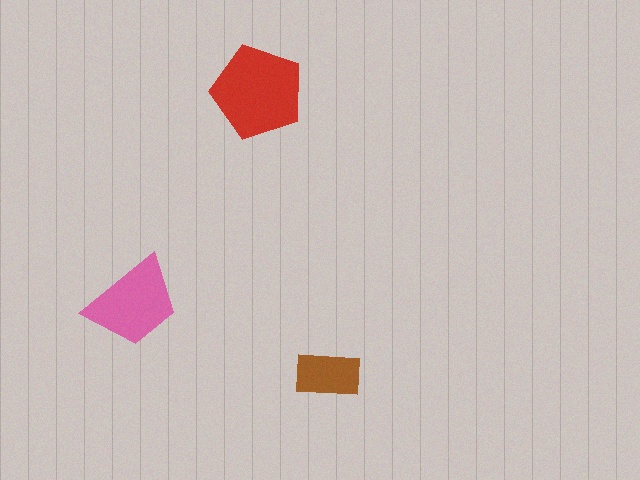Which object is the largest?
The red pentagon.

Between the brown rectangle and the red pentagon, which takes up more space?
The red pentagon.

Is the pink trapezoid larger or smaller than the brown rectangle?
Larger.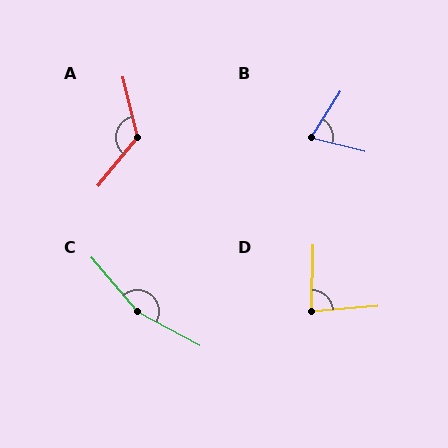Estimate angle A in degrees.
Approximately 127 degrees.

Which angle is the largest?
C, at approximately 159 degrees.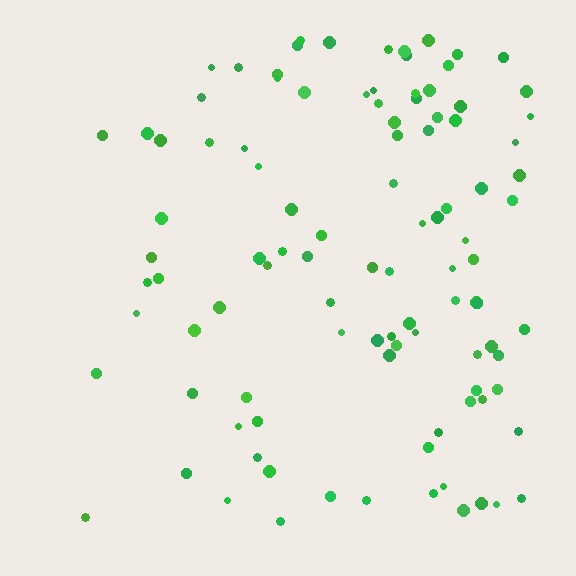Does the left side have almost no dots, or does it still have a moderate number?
Still a moderate number, just noticeably fewer than the right.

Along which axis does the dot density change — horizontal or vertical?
Horizontal.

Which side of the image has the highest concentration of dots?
The right.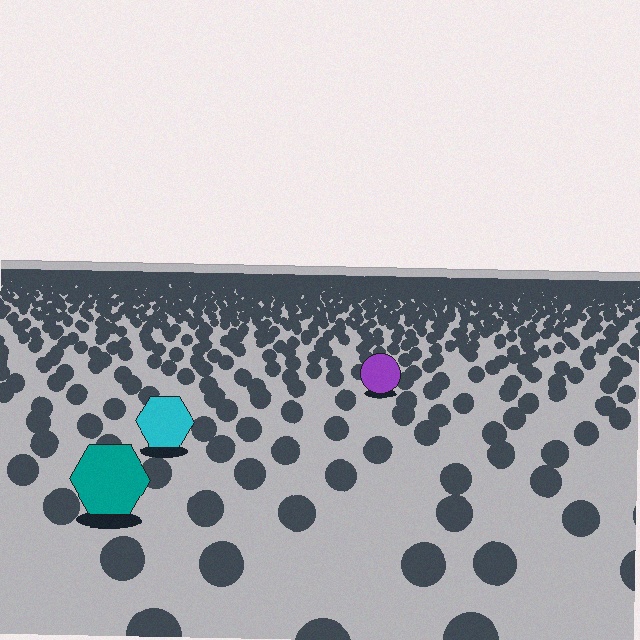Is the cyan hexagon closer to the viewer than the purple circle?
Yes. The cyan hexagon is closer — you can tell from the texture gradient: the ground texture is coarser near it.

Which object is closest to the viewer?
The teal hexagon is closest. The texture marks near it are larger and more spread out.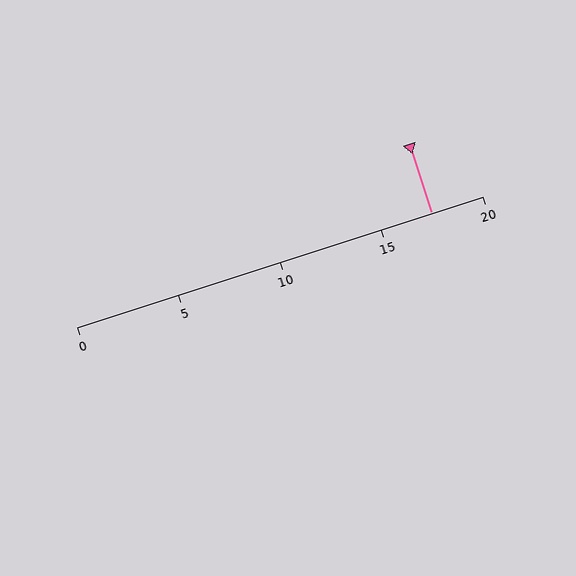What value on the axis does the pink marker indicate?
The marker indicates approximately 17.5.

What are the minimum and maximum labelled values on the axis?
The axis runs from 0 to 20.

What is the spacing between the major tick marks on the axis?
The major ticks are spaced 5 apart.